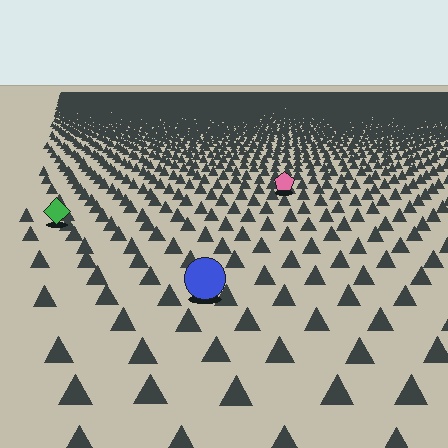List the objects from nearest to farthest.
From nearest to farthest: the blue circle, the green diamond, the pink pentagon.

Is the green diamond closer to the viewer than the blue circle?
No. The blue circle is closer — you can tell from the texture gradient: the ground texture is coarser near it.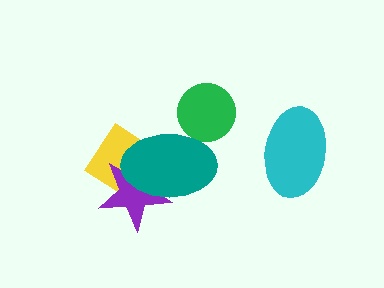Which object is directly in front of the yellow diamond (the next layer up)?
The purple star is directly in front of the yellow diamond.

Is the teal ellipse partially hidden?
No, no other shape covers it.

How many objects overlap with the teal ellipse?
3 objects overlap with the teal ellipse.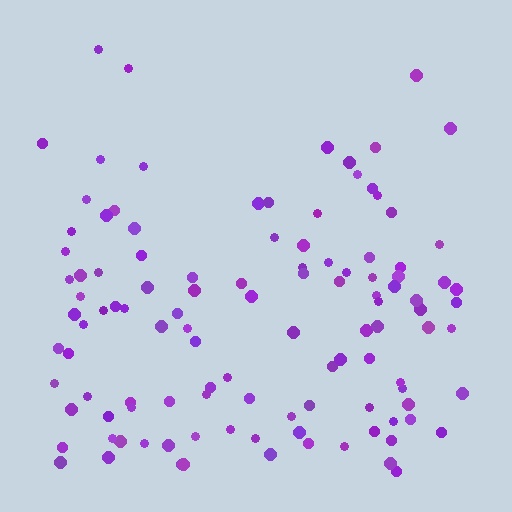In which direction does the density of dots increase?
From top to bottom, with the bottom side densest.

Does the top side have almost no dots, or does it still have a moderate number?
Still a moderate number, just noticeably fewer than the bottom.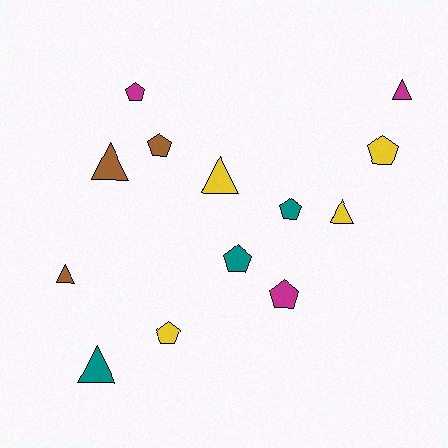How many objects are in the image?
There are 13 objects.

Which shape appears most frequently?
Pentagon, with 7 objects.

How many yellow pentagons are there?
There are 2 yellow pentagons.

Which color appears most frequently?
Yellow, with 4 objects.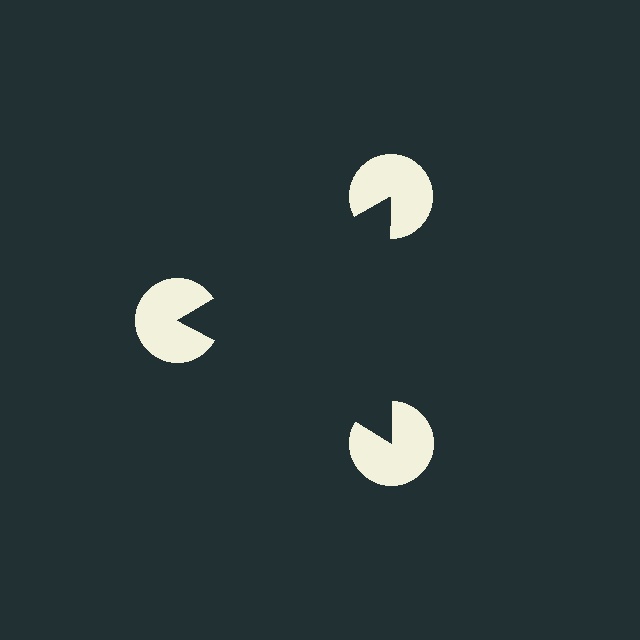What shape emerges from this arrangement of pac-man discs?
An illusory triangle — its edges are inferred from the aligned wedge cuts in the pac-man discs, not physically drawn.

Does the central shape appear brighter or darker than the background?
It typically appears slightly darker than the background, even though no actual brightness change is drawn.